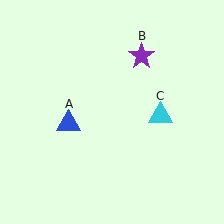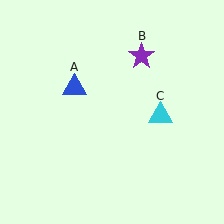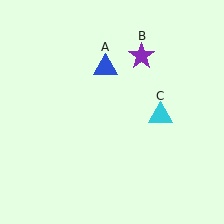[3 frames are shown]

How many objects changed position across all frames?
1 object changed position: blue triangle (object A).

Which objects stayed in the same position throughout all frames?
Purple star (object B) and cyan triangle (object C) remained stationary.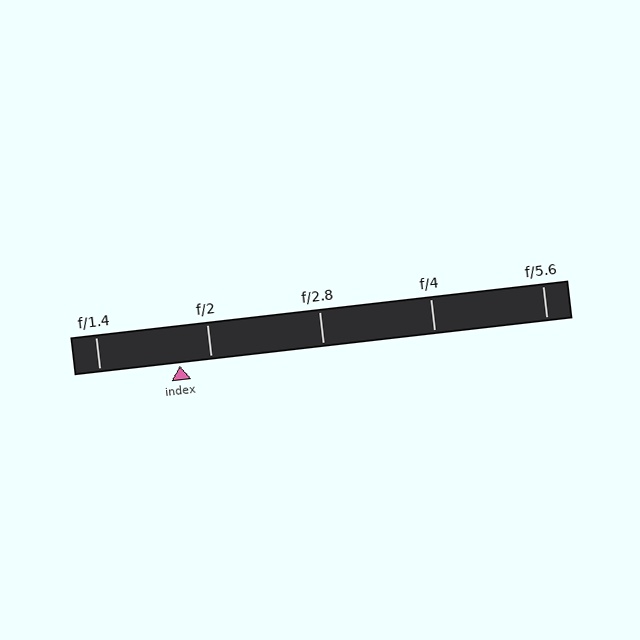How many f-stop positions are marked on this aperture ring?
There are 5 f-stop positions marked.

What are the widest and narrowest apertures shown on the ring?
The widest aperture shown is f/1.4 and the narrowest is f/5.6.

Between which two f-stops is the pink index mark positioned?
The index mark is between f/1.4 and f/2.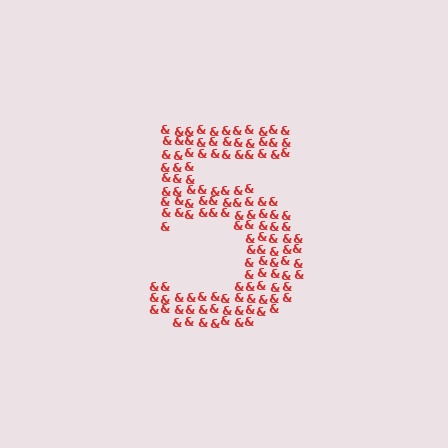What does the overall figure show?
The overall figure shows the digit 5.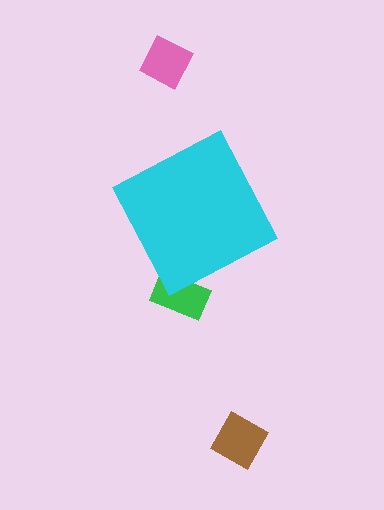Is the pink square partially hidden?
No, the pink square is fully visible.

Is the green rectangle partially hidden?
Yes, the green rectangle is partially hidden behind the cyan diamond.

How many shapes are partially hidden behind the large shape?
1 shape is partially hidden.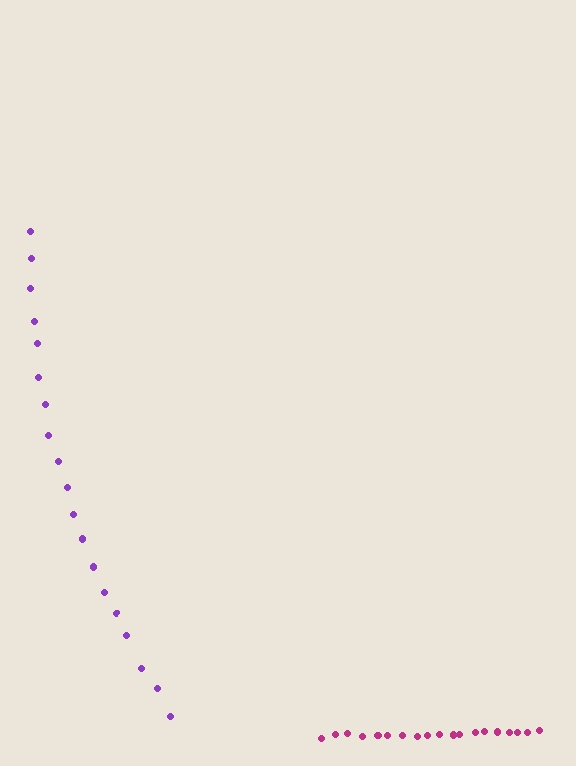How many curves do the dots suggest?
There are 2 distinct paths.